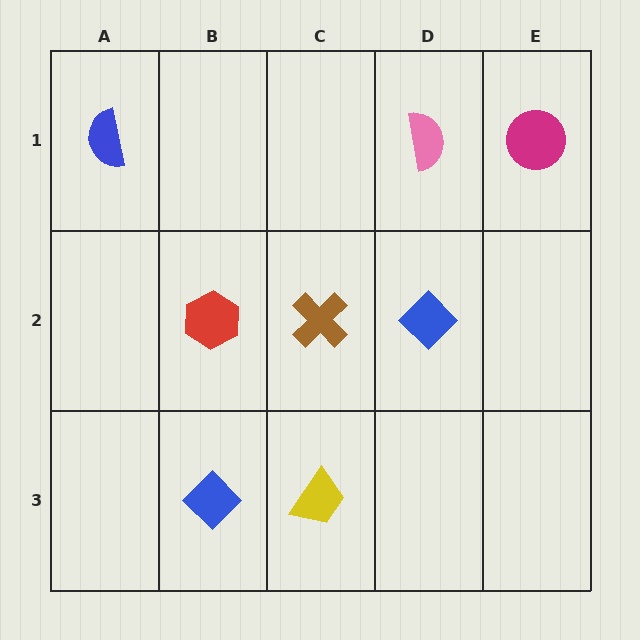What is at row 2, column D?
A blue diamond.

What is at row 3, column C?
A yellow trapezoid.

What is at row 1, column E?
A magenta circle.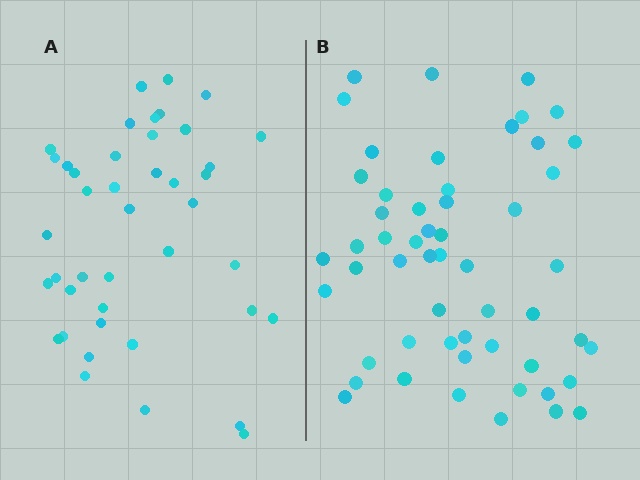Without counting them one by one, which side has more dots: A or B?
Region B (the right region) has more dots.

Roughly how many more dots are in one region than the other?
Region B has roughly 12 or so more dots than region A.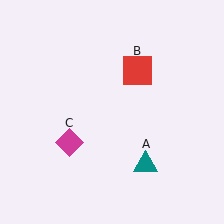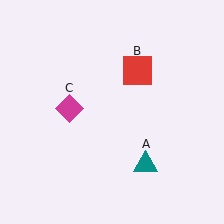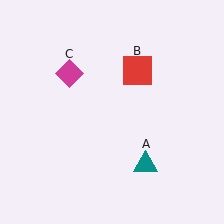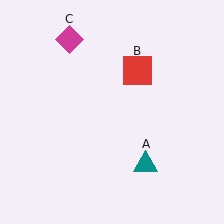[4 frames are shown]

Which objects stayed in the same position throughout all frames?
Teal triangle (object A) and red square (object B) remained stationary.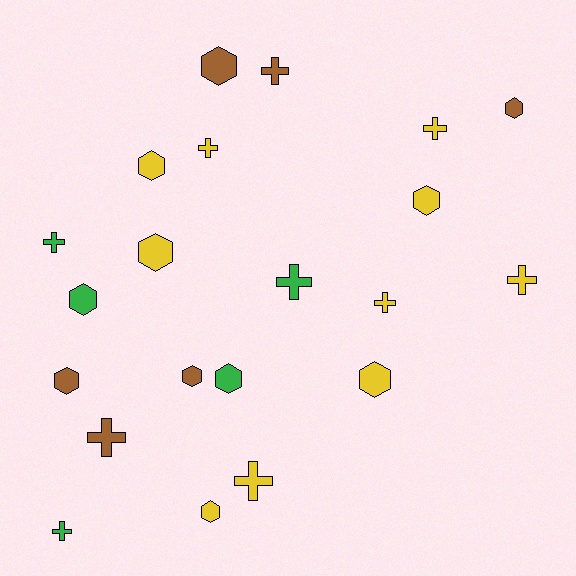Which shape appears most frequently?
Hexagon, with 11 objects.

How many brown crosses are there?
There are 2 brown crosses.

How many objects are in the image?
There are 21 objects.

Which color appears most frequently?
Yellow, with 10 objects.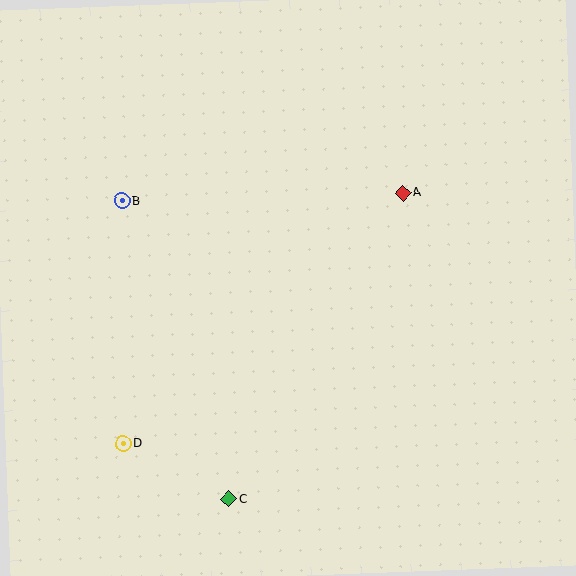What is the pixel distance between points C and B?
The distance between C and B is 317 pixels.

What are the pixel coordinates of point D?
Point D is at (123, 444).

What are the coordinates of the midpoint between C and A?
The midpoint between C and A is at (316, 346).